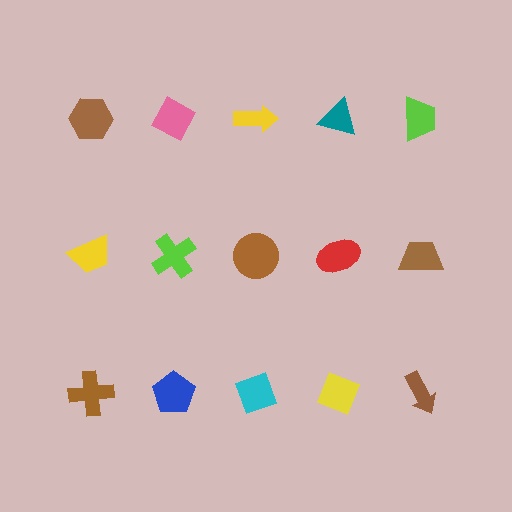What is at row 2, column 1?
A yellow trapezoid.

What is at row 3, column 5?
A brown arrow.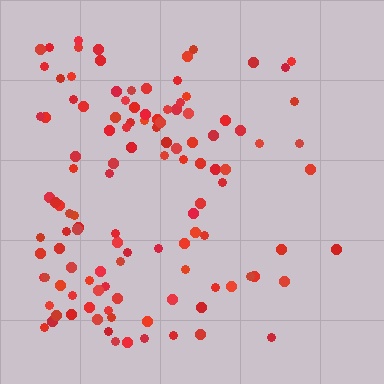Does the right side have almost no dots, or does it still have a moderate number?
Still a moderate number, just noticeably fewer than the left.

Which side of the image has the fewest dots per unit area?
The right.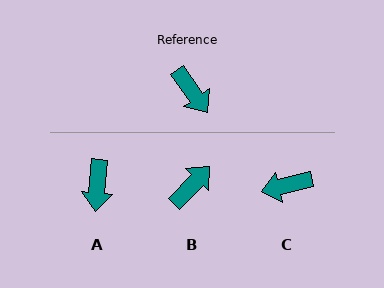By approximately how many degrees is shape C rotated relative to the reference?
Approximately 112 degrees clockwise.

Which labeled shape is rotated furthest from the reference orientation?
C, about 112 degrees away.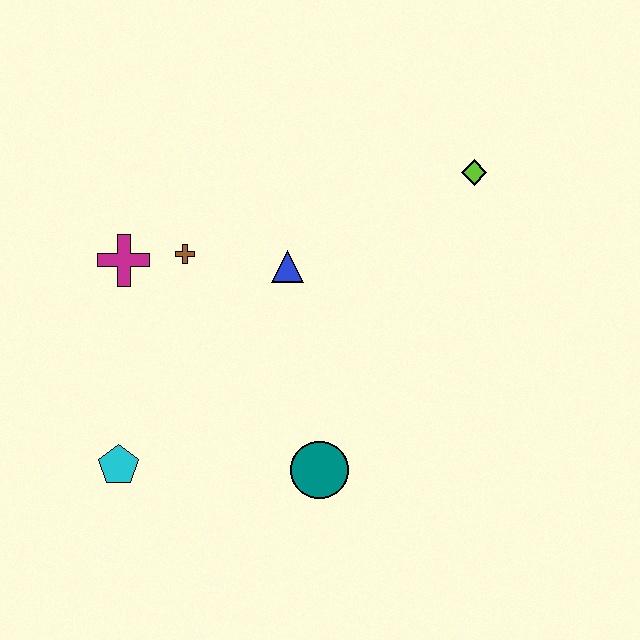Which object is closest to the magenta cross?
The brown cross is closest to the magenta cross.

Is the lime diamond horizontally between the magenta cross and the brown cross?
No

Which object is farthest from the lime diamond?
The cyan pentagon is farthest from the lime diamond.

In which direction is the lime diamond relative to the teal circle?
The lime diamond is above the teal circle.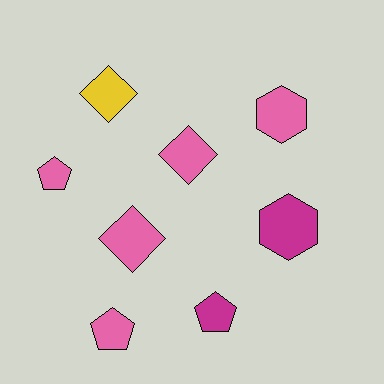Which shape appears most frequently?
Diamond, with 3 objects.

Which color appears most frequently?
Pink, with 5 objects.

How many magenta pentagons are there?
There is 1 magenta pentagon.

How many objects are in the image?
There are 8 objects.